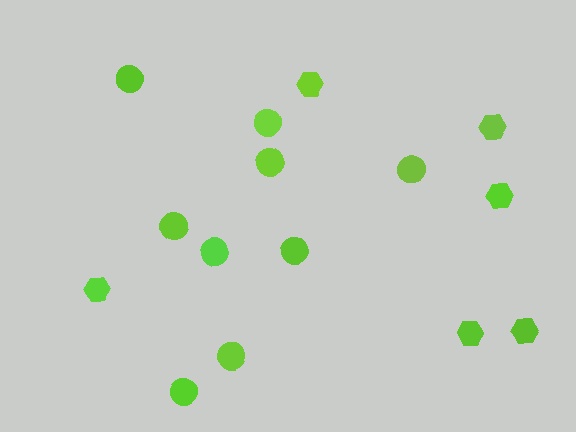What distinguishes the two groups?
There are 2 groups: one group of hexagons (6) and one group of circles (9).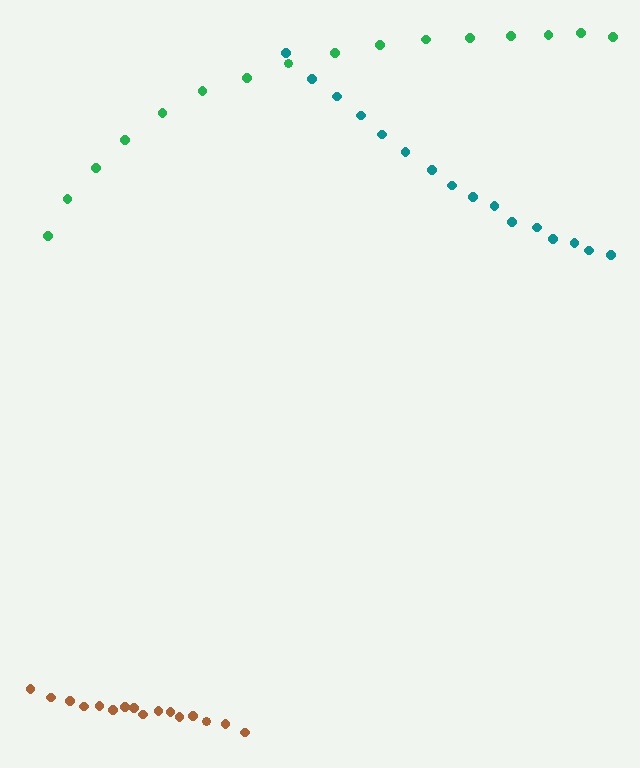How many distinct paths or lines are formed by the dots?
There are 3 distinct paths.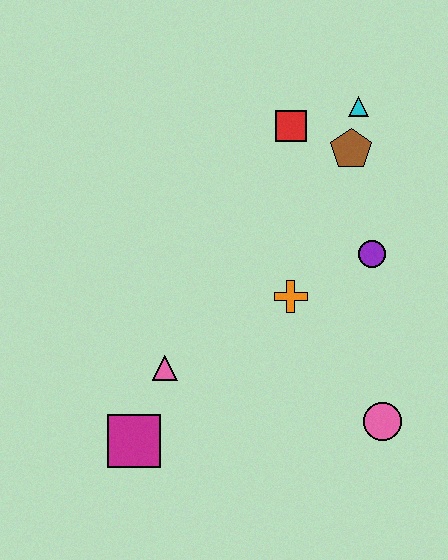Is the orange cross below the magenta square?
No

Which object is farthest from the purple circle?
The magenta square is farthest from the purple circle.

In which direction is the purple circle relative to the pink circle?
The purple circle is above the pink circle.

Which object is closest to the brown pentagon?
The cyan triangle is closest to the brown pentagon.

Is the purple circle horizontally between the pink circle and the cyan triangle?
Yes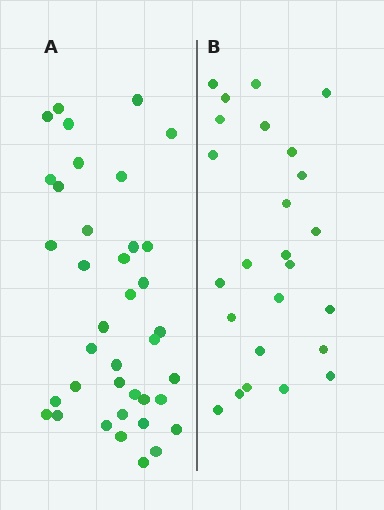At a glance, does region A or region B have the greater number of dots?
Region A (the left region) has more dots.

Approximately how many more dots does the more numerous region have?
Region A has approximately 15 more dots than region B.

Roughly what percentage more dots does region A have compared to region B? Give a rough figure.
About 50% more.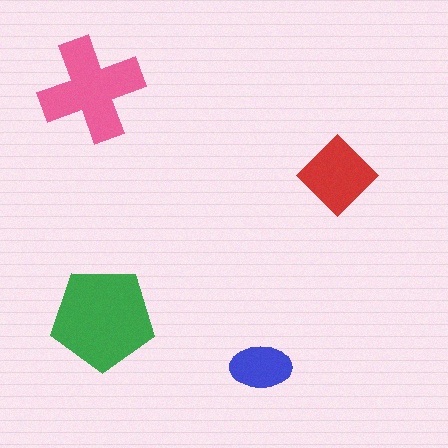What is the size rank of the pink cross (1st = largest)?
2nd.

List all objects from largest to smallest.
The green pentagon, the pink cross, the red diamond, the blue ellipse.